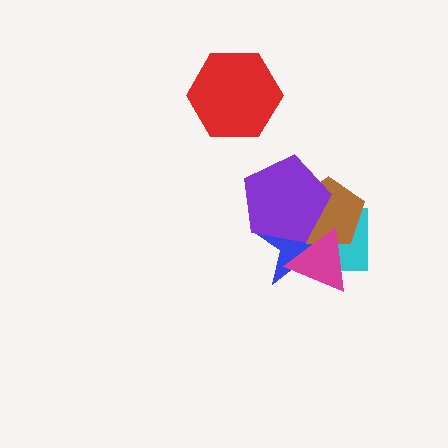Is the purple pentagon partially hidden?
No, no other shape covers it.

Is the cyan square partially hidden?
Yes, it is partially covered by another shape.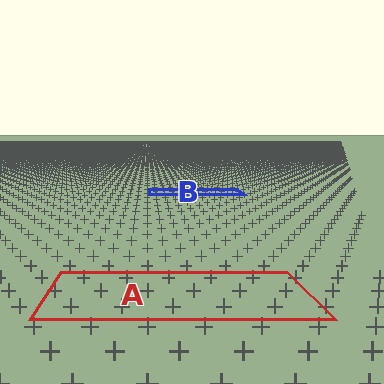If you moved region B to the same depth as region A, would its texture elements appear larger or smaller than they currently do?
They would appear larger. At a closer depth, the same texture elements are projected at a bigger on-screen size.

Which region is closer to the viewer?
Region A is closer. The texture elements there are larger and more spread out.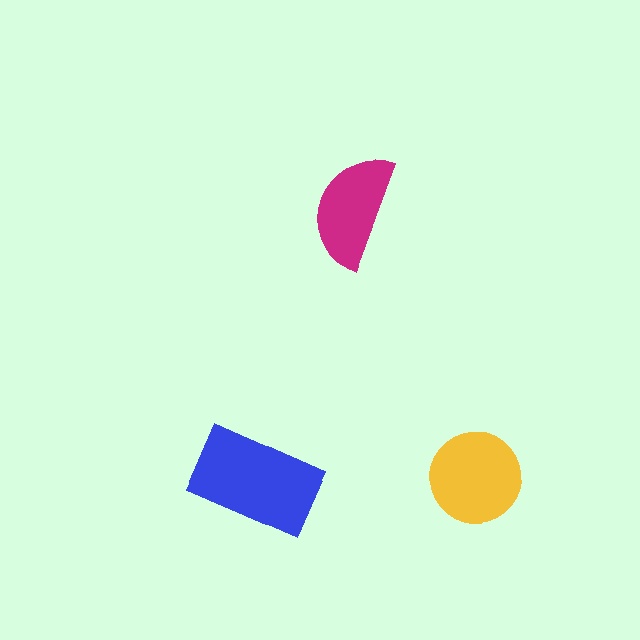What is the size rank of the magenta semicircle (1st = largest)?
3rd.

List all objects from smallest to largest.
The magenta semicircle, the yellow circle, the blue rectangle.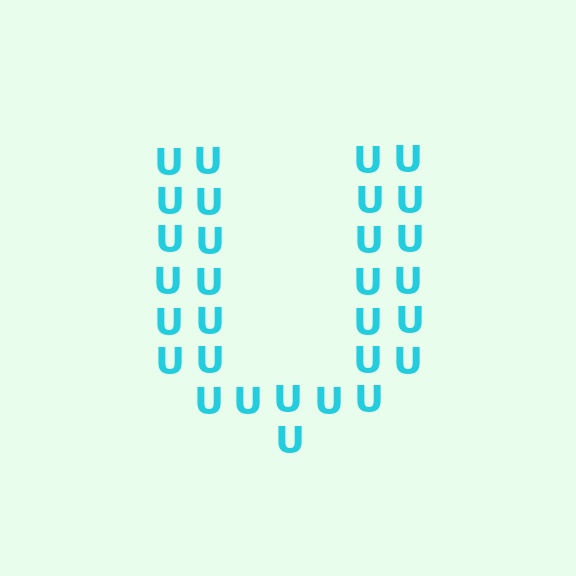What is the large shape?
The large shape is the letter U.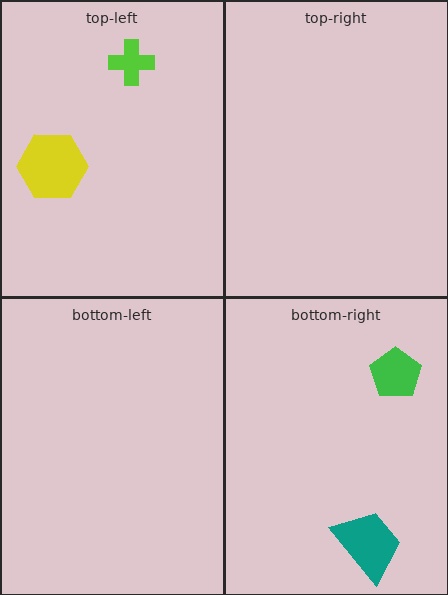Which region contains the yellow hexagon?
The top-left region.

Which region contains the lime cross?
The top-left region.